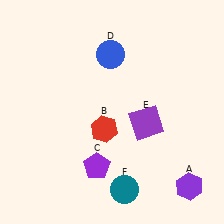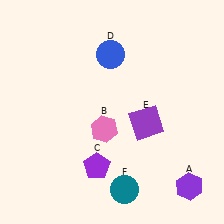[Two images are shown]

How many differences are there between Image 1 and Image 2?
There is 1 difference between the two images.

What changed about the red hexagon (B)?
In Image 1, B is red. In Image 2, it changed to pink.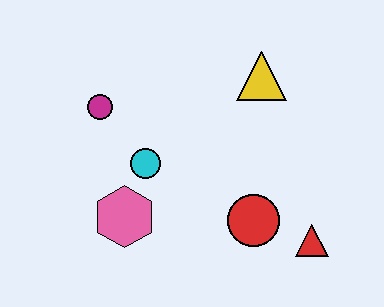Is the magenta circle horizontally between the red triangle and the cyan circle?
No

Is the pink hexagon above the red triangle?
Yes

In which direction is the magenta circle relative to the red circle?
The magenta circle is to the left of the red circle.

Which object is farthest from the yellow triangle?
The pink hexagon is farthest from the yellow triangle.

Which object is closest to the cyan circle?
The pink hexagon is closest to the cyan circle.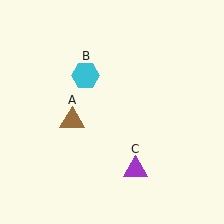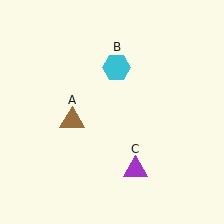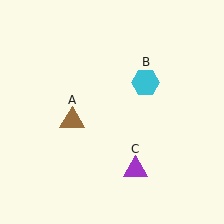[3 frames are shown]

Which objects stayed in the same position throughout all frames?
Brown triangle (object A) and purple triangle (object C) remained stationary.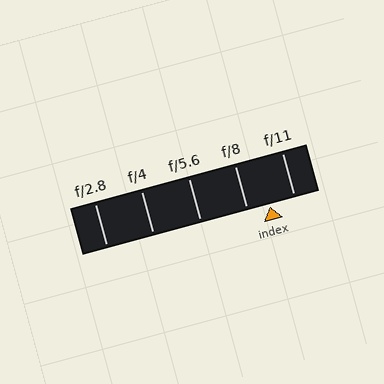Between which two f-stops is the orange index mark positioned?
The index mark is between f/8 and f/11.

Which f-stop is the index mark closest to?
The index mark is closest to f/8.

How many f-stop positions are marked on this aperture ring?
There are 5 f-stop positions marked.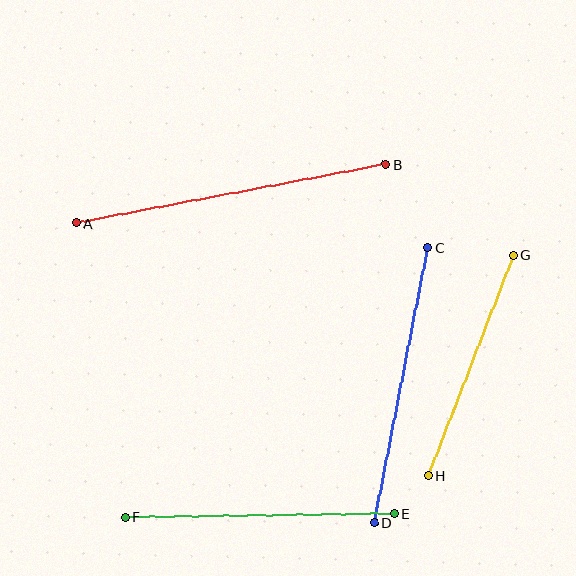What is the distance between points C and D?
The distance is approximately 280 pixels.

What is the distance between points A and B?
The distance is approximately 316 pixels.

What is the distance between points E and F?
The distance is approximately 270 pixels.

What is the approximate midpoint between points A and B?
The midpoint is at approximately (231, 194) pixels.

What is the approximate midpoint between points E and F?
The midpoint is at approximately (260, 516) pixels.